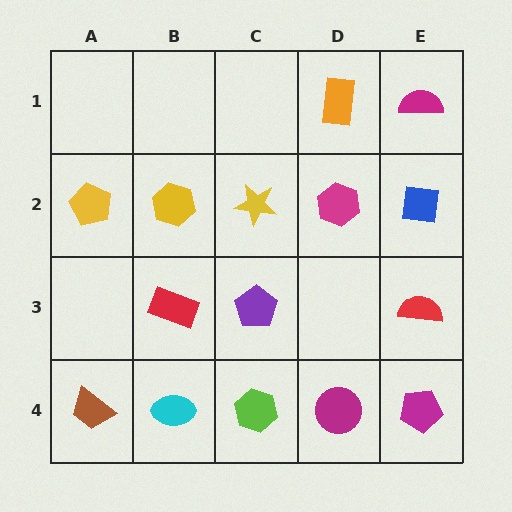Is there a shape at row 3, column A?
No, that cell is empty.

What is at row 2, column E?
A blue square.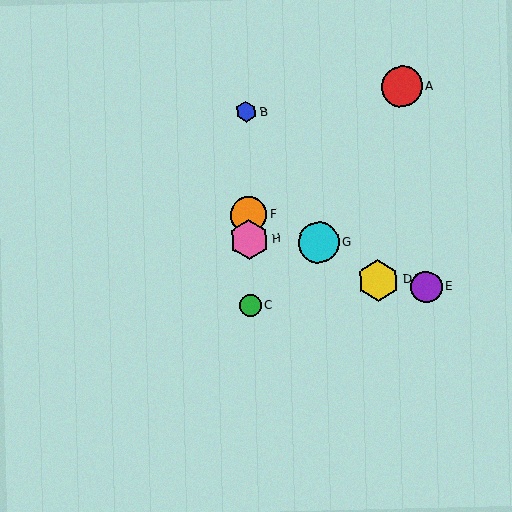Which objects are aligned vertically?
Objects B, C, F, H are aligned vertically.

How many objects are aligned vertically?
4 objects (B, C, F, H) are aligned vertically.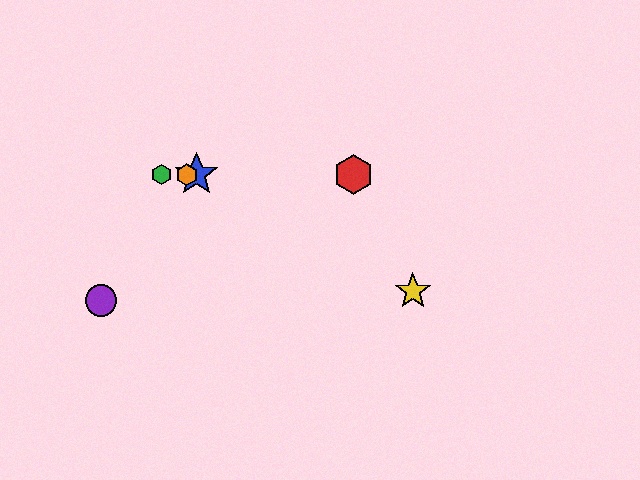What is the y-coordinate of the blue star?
The blue star is at y≈175.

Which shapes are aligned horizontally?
The red hexagon, the blue star, the green hexagon, the orange hexagon are aligned horizontally.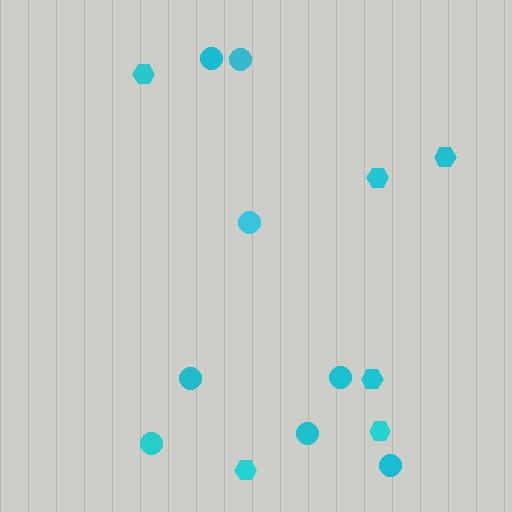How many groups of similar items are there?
There are 2 groups: one group of circles (8) and one group of hexagons (6).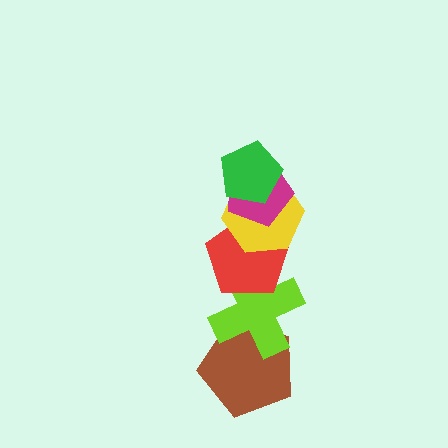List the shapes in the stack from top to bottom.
From top to bottom: the green pentagon, the magenta pentagon, the yellow hexagon, the red pentagon, the lime cross, the brown pentagon.